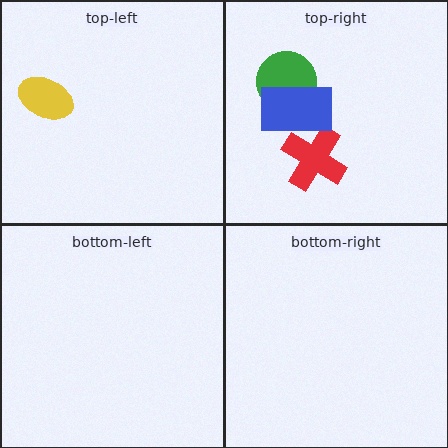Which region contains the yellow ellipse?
The top-left region.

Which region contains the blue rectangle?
The top-right region.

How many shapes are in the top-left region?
1.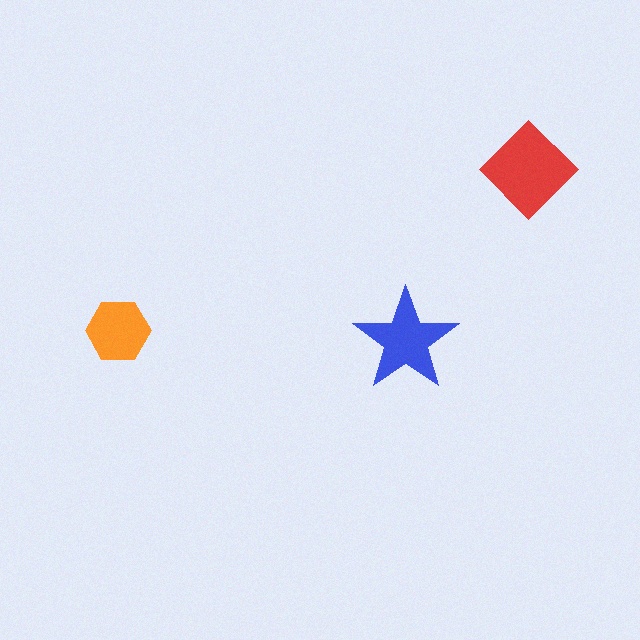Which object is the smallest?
The orange hexagon.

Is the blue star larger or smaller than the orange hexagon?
Larger.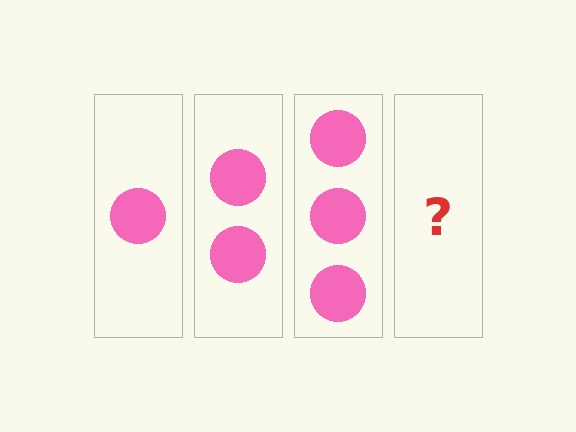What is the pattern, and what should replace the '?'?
The pattern is that each step adds one more circle. The '?' should be 4 circles.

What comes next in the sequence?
The next element should be 4 circles.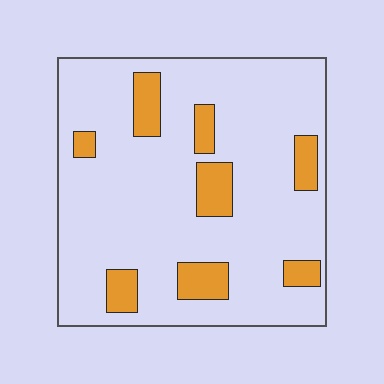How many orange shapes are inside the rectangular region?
8.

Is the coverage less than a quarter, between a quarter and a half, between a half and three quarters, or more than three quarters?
Less than a quarter.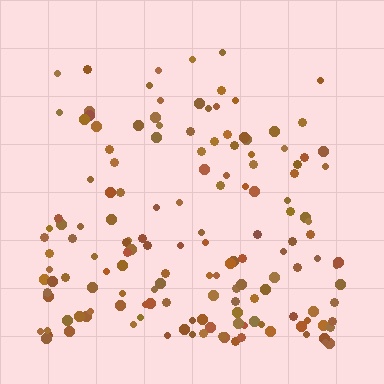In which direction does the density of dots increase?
From top to bottom, with the bottom side densest.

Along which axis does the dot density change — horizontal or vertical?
Vertical.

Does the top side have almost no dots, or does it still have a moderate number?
Still a moderate number, just noticeably fewer than the bottom.